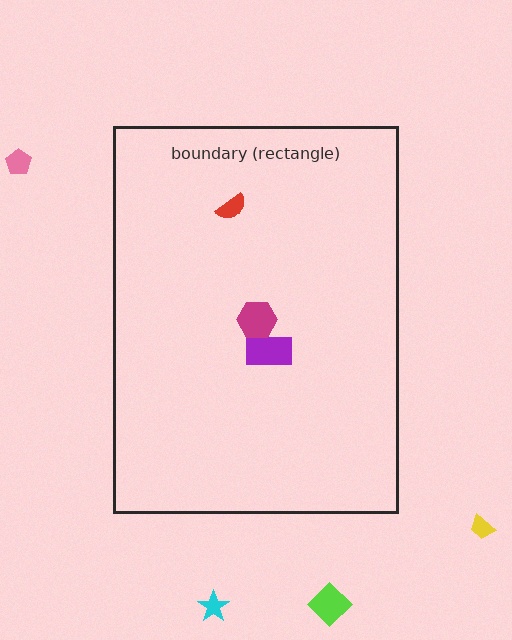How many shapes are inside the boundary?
3 inside, 4 outside.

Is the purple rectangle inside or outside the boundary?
Inside.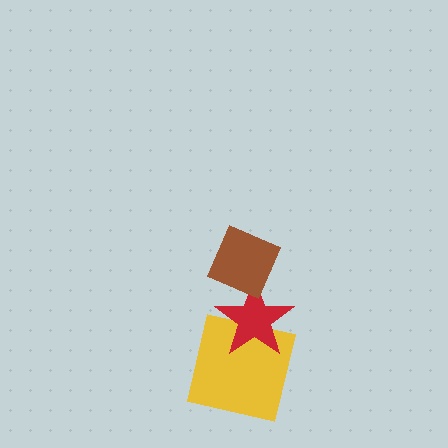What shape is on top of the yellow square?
The red star is on top of the yellow square.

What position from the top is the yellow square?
The yellow square is 3rd from the top.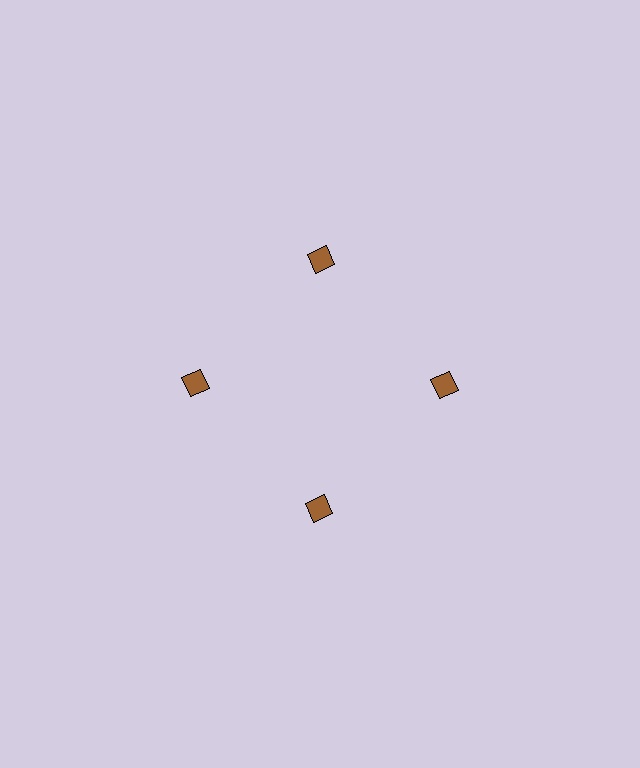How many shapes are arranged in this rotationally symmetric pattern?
There are 4 shapes, arranged in 4 groups of 1.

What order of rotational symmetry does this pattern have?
This pattern has 4-fold rotational symmetry.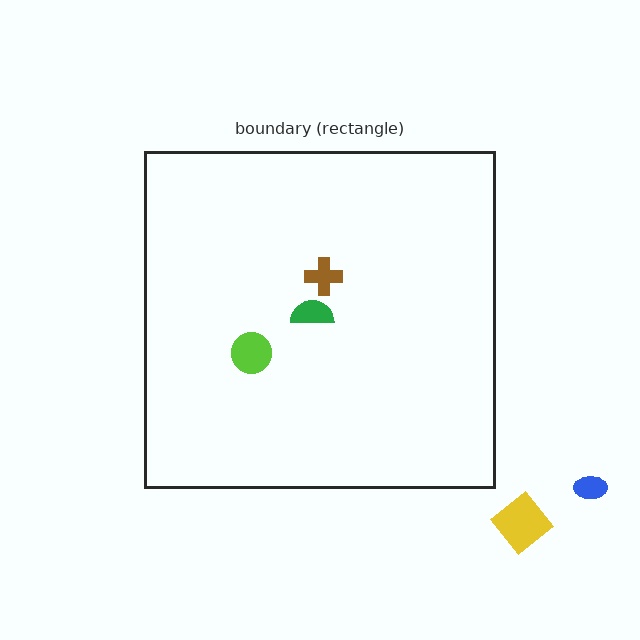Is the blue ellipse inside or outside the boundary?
Outside.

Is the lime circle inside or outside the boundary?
Inside.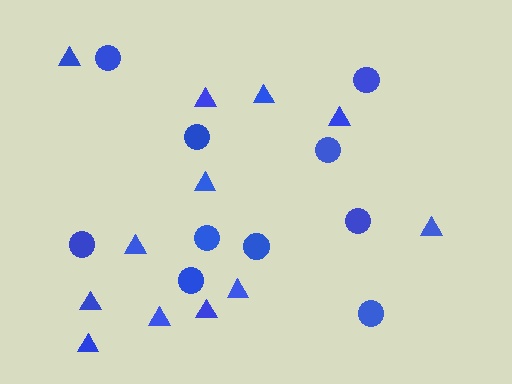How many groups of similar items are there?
There are 2 groups: one group of circles (10) and one group of triangles (12).